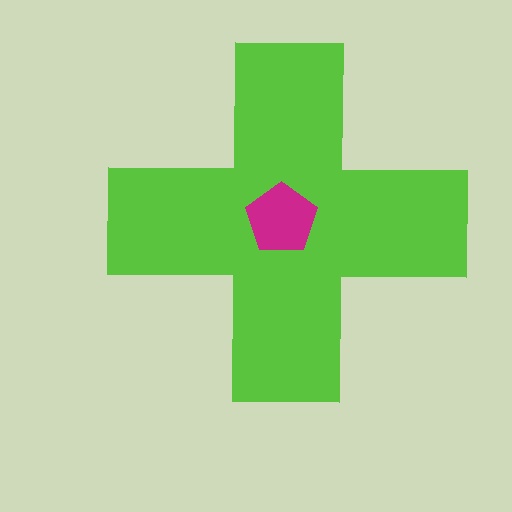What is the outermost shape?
The lime cross.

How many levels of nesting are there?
2.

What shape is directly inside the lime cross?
The magenta pentagon.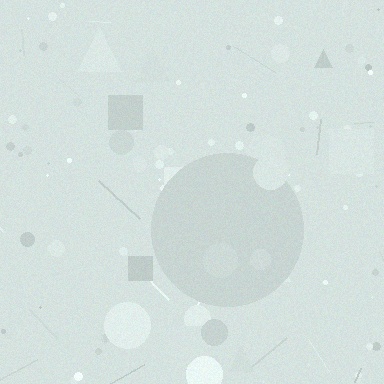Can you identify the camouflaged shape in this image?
The camouflaged shape is a circle.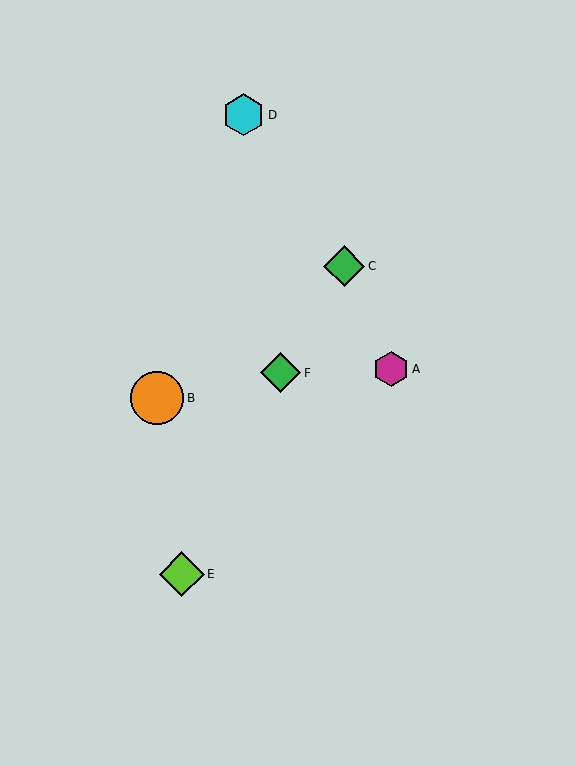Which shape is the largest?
The orange circle (labeled B) is the largest.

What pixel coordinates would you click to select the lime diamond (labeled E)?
Click at (182, 574) to select the lime diamond E.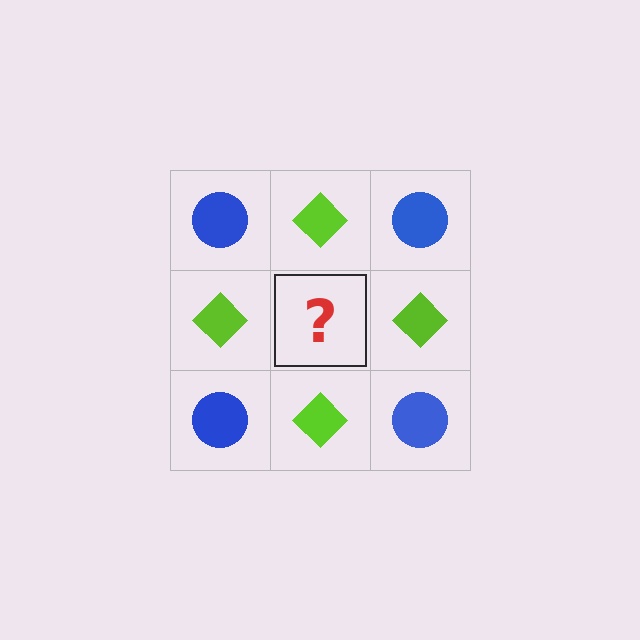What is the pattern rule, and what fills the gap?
The rule is that it alternates blue circle and lime diamond in a checkerboard pattern. The gap should be filled with a blue circle.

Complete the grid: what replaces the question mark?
The question mark should be replaced with a blue circle.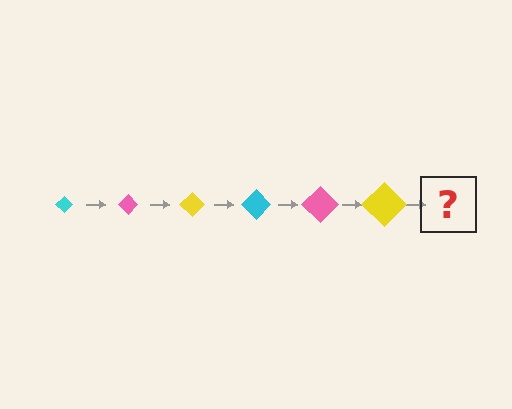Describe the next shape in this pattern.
It should be a cyan diamond, larger than the previous one.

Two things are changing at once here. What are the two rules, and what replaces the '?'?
The two rules are that the diamond grows larger each step and the color cycles through cyan, pink, and yellow. The '?' should be a cyan diamond, larger than the previous one.